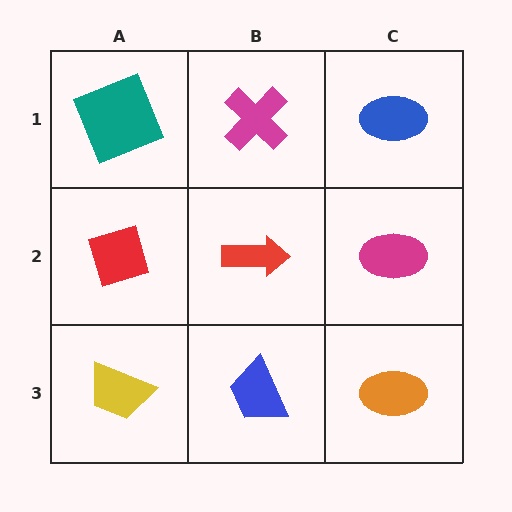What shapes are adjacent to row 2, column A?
A teal square (row 1, column A), a yellow trapezoid (row 3, column A), a red arrow (row 2, column B).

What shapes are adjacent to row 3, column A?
A red diamond (row 2, column A), a blue trapezoid (row 3, column B).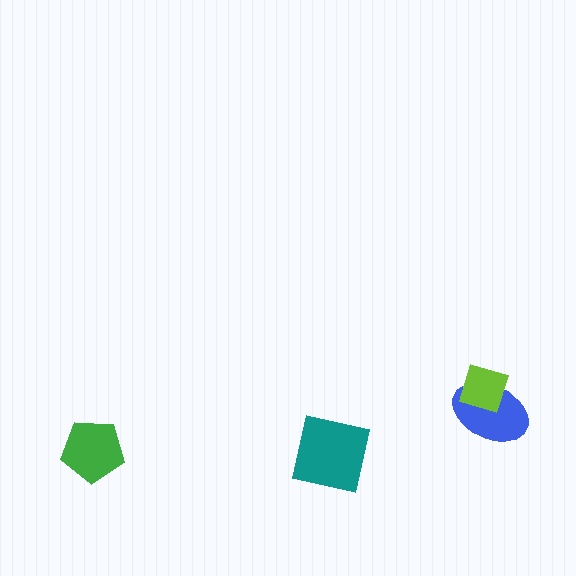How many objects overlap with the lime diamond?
1 object overlaps with the lime diamond.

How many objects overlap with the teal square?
0 objects overlap with the teal square.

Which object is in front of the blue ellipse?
The lime diamond is in front of the blue ellipse.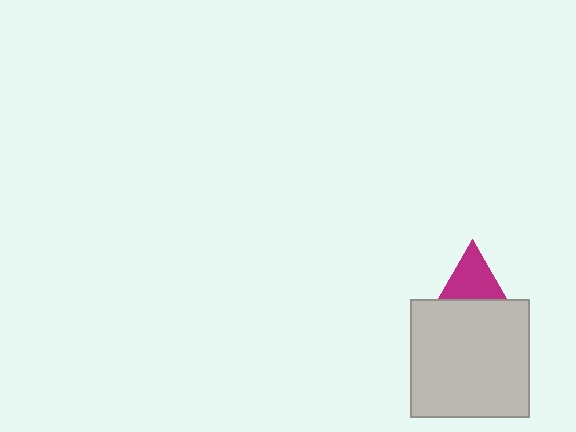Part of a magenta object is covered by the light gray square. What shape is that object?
It is a triangle.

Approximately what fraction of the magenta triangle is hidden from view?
Roughly 37% of the magenta triangle is hidden behind the light gray square.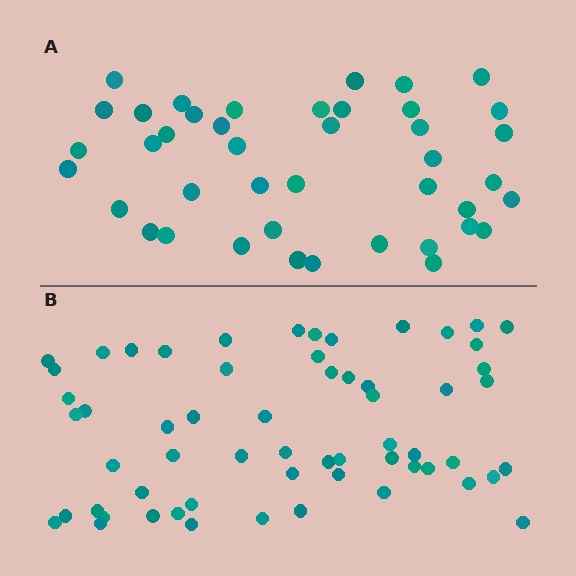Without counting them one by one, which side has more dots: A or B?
Region B (the bottom region) has more dots.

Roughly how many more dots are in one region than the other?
Region B has approximately 20 more dots than region A.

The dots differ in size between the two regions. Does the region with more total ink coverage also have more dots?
No. Region A has more total ink coverage because its dots are larger, but region B actually contains more individual dots. Total area can be misleading — the number of items is what matters here.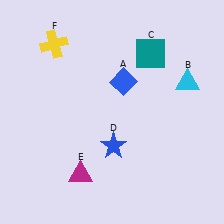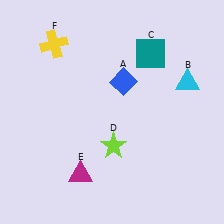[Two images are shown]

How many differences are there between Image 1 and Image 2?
There is 1 difference between the two images.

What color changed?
The star (D) changed from blue in Image 1 to lime in Image 2.